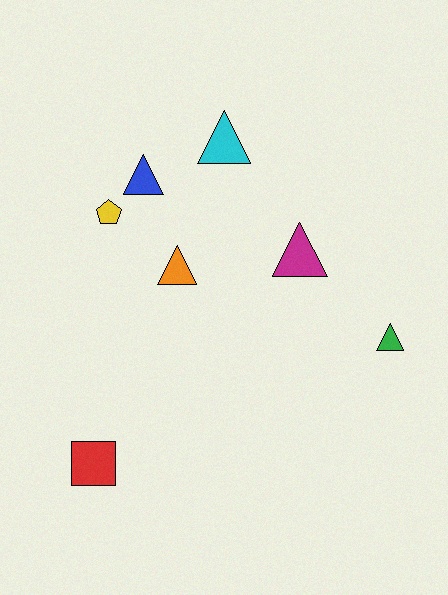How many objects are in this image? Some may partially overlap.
There are 7 objects.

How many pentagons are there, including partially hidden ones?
There is 1 pentagon.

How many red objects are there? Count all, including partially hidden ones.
There is 1 red object.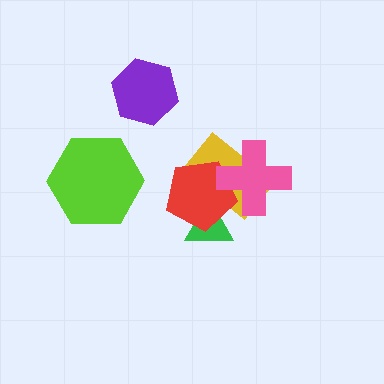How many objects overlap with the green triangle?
2 objects overlap with the green triangle.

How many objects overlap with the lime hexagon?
0 objects overlap with the lime hexagon.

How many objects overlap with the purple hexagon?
0 objects overlap with the purple hexagon.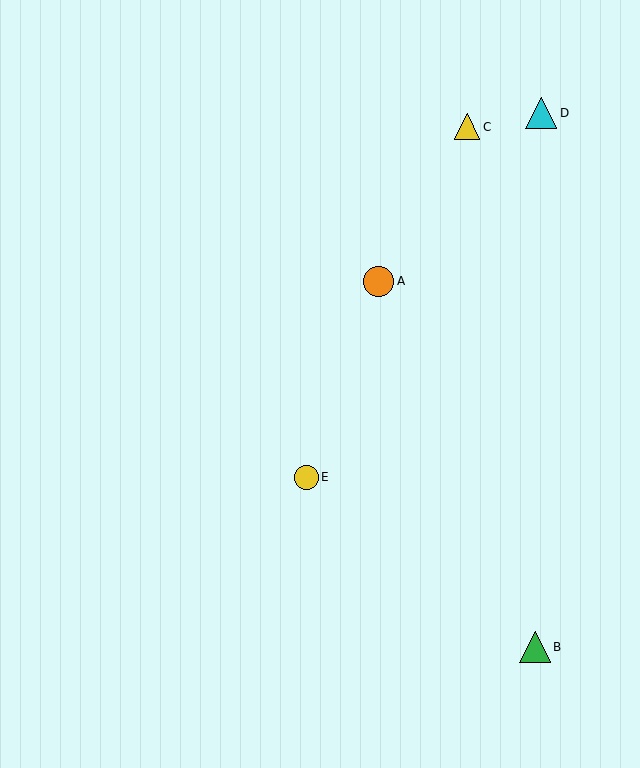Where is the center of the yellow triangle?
The center of the yellow triangle is at (467, 127).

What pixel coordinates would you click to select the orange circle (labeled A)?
Click at (379, 282) to select the orange circle A.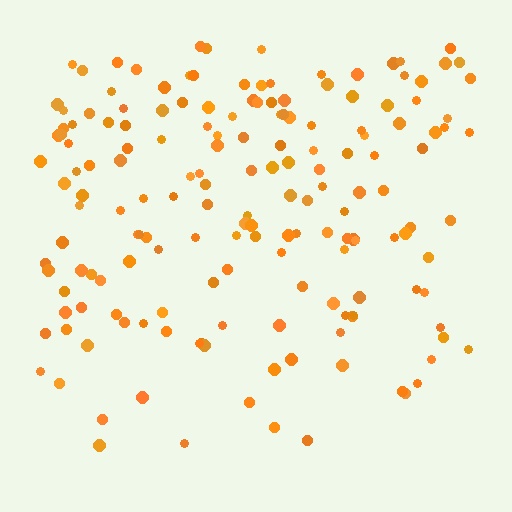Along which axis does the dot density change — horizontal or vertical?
Vertical.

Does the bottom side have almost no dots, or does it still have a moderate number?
Still a moderate number, just noticeably fewer than the top.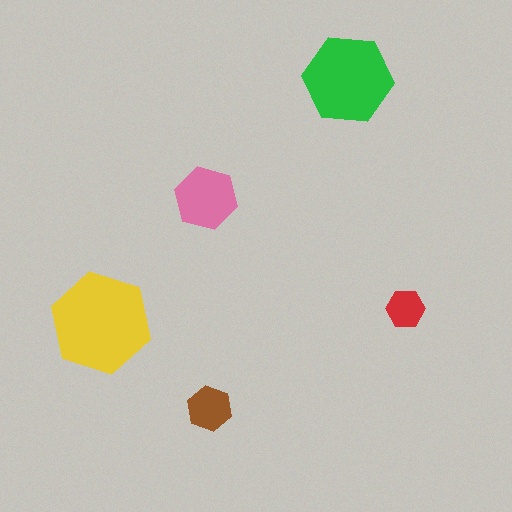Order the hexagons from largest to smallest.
the yellow one, the green one, the pink one, the brown one, the red one.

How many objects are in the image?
There are 5 objects in the image.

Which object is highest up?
The green hexagon is topmost.